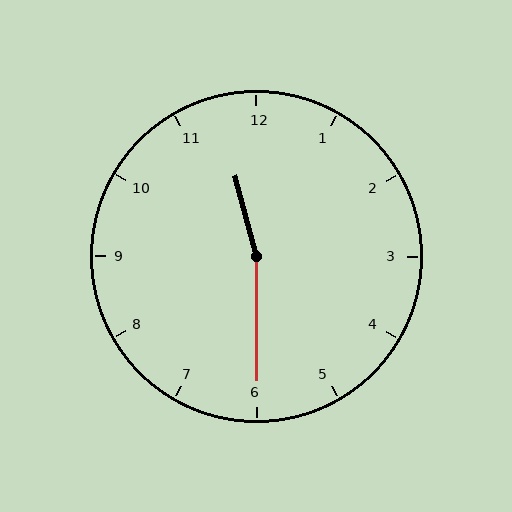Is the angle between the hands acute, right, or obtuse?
It is obtuse.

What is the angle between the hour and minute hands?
Approximately 165 degrees.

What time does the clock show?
11:30.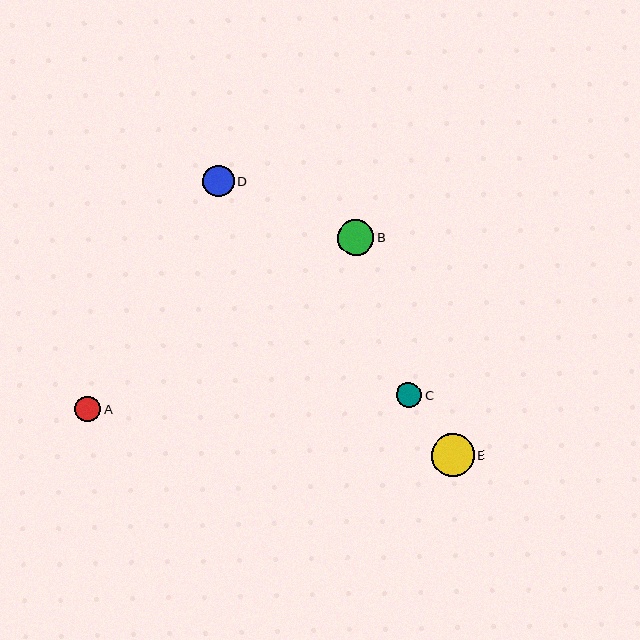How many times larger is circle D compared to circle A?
Circle D is approximately 1.2 times the size of circle A.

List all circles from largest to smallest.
From largest to smallest: E, B, D, A, C.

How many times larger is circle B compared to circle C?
Circle B is approximately 1.4 times the size of circle C.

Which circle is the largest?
Circle E is the largest with a size of approximately 42 pixels.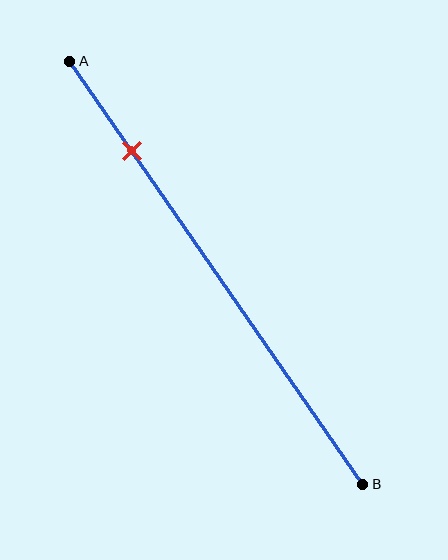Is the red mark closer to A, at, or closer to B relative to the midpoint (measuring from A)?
The red mark is closer to point A than the midpoint of segment AB.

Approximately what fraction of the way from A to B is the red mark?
The red mark is approximately 20% of the way from A to B.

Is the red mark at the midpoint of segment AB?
No, the mark is at about 20% from A, not at the 50% midpoint.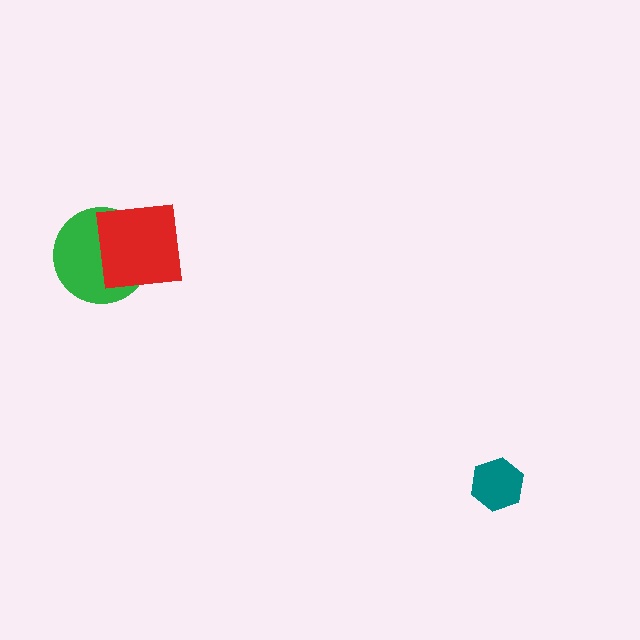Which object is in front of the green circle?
The red square is in front of the green circle.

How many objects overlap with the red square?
1 object overlaps with the red square.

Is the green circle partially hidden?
Yes, it is partially covered by another shape.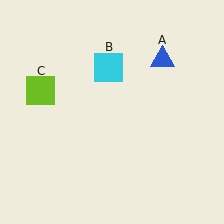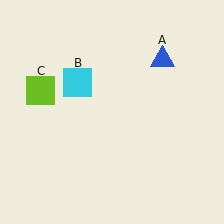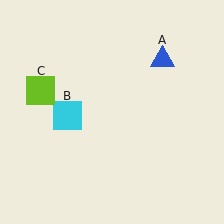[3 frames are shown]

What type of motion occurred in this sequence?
The cyan square (object B) rotated counterclockwise around the center of the scene.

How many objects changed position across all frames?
1 object changed position: cyan square (object B).